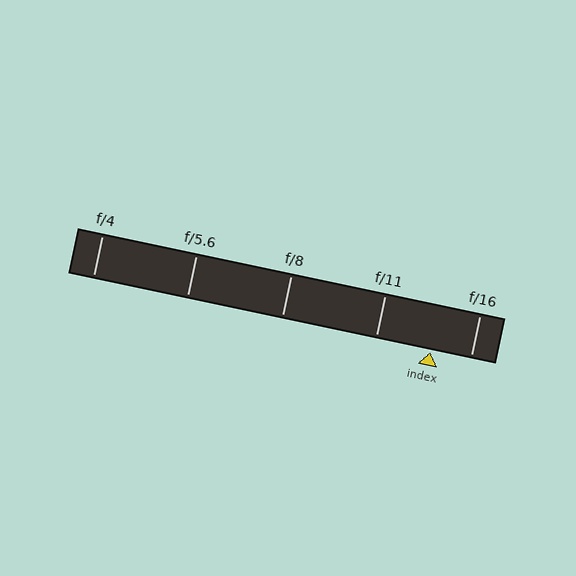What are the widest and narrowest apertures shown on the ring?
The widest aperture shown is f/4 and the narrowest is f/16.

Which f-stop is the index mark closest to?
The index mark is closest to f/16.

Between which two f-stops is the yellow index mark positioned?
The index mark is between f/11 and f/16.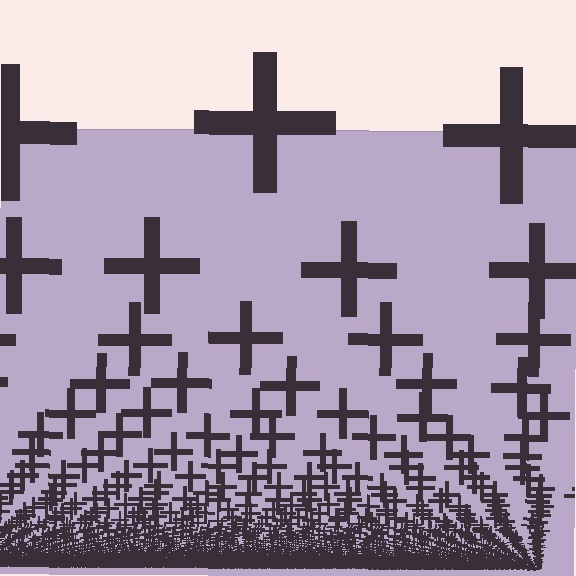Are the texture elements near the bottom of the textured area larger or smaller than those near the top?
Smaller. The gradient is inverted — elements near the bottom are smaller and denser.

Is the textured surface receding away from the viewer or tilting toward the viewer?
The surface appears to tilt toward the viewer. Texture elements get larger and sparser toward the top.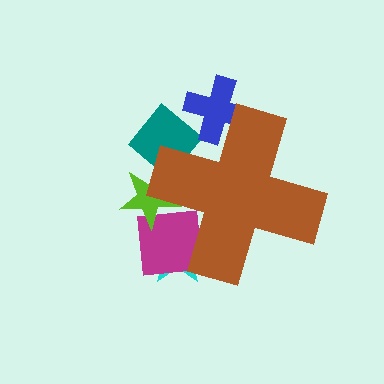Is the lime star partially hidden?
Yes, the lime star is partially hidden behind the brown cross.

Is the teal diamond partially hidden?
Yes, the teal diamond is partially hidden behind the brown cross.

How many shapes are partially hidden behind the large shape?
5 shapes are partially hidden.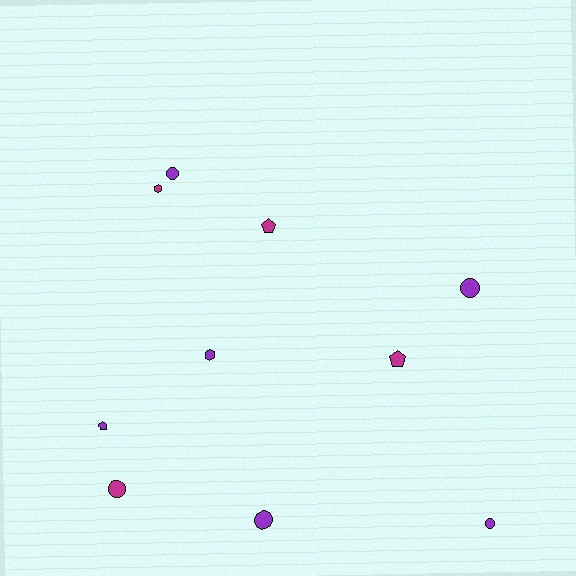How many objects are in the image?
There are 10 objects.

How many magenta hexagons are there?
There is 1 magenta hexagon.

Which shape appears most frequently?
Circle, with 5 objects.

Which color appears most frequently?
Purple, with 6 objects.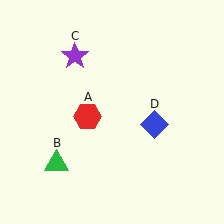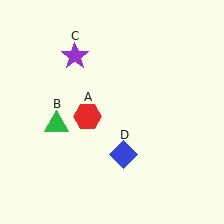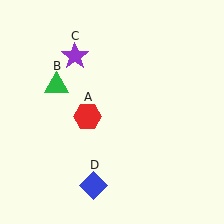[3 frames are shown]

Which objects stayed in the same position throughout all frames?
Red hexagon (object A) and purple star (object C) remained stationary.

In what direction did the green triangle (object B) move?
The green triangle (object B) moved up.